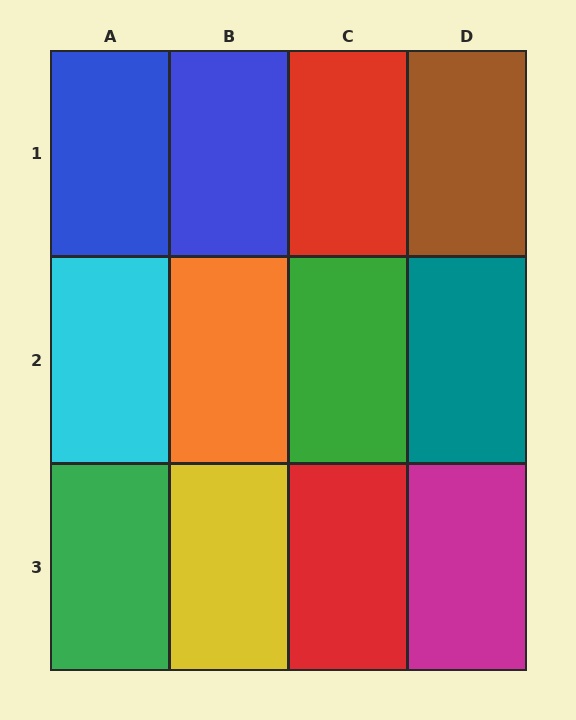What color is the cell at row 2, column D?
Teal.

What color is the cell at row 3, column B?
Yellow.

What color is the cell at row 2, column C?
Green.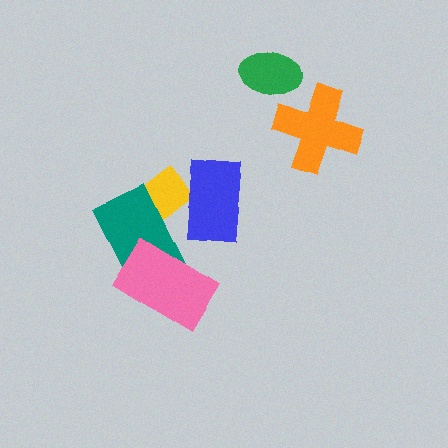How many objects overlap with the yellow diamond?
2 objects overlap with the yellow diamond.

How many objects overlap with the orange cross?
0 objects overlap with the orange cross.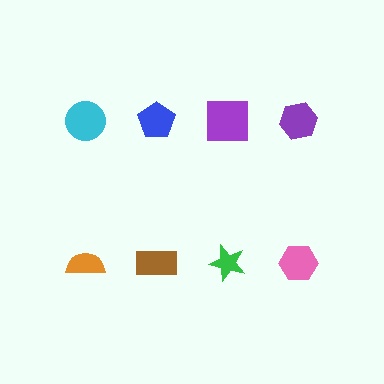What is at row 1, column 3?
A purple square.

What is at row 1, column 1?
A cyan circle.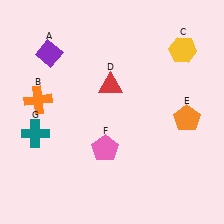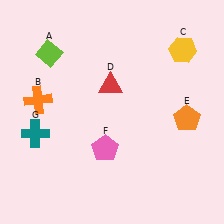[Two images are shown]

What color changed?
The diamond (A) changed from purple in Image 1 to lime in Image 2.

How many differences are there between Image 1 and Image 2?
There is 1 difference between the two images.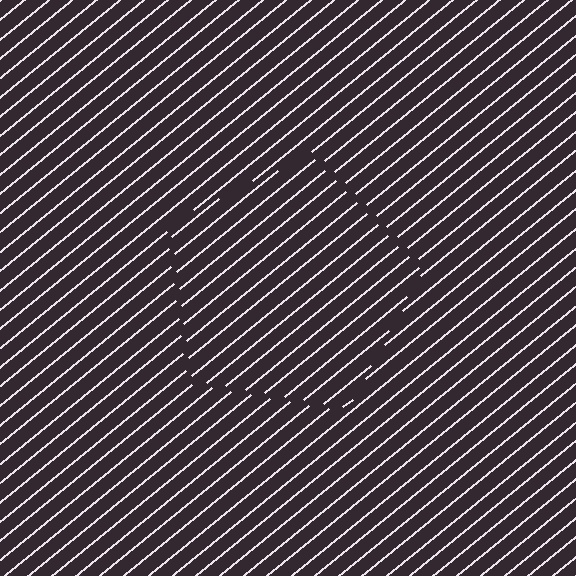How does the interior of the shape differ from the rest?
The interior of the shape contains the same grating, shifted by half a period — the contour is defined by the phase discontinuity where line-ends from the inner and outer gratings abut.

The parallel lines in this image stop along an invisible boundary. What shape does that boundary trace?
An illusory pentagon. The interior of the shape contains the same grating, shifted by half a period — the contour is defined by the phase discontinuity where line-ends from the inner and outer gratings abut.